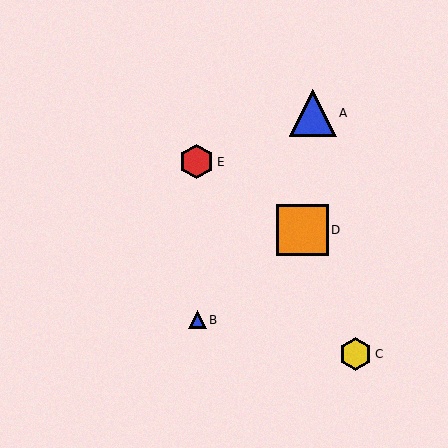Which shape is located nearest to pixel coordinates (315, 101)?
The blue triangle (labeled A) at (313, 113) is nearest to that location.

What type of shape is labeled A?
Shape A is a blue triangle.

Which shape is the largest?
The orange square (labeled D) is the largest.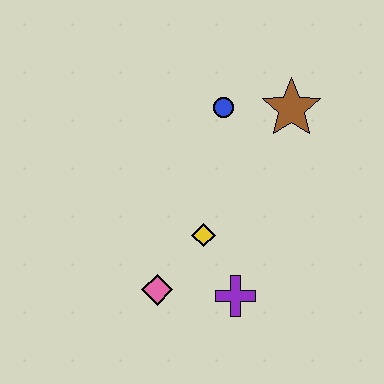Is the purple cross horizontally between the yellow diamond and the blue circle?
No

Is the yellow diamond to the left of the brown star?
Yes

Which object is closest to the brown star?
The blue circle is closest to the brown star.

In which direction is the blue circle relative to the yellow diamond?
The blue circle is above the yellow diamond.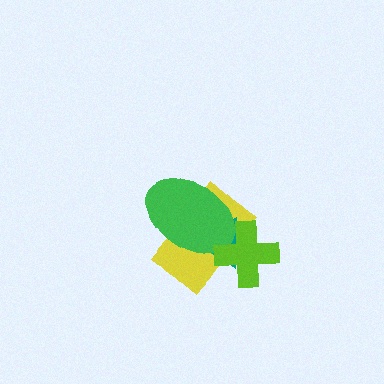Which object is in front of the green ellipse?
The lime cross is in front of the green ellipse.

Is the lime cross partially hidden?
No, no other shape covers it.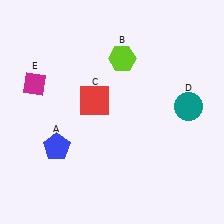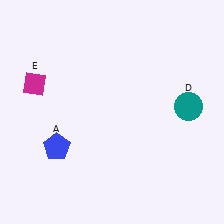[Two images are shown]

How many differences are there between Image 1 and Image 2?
There are 2 differences between the two images.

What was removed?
The lime hexagon (B), the red square (C) were removed in Image 2.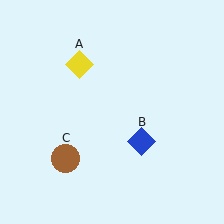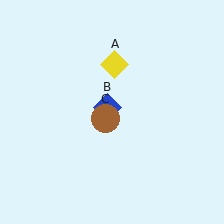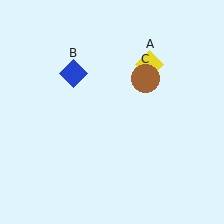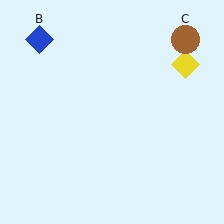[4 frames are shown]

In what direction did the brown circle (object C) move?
The brown circle (object C) moved up and to the right.